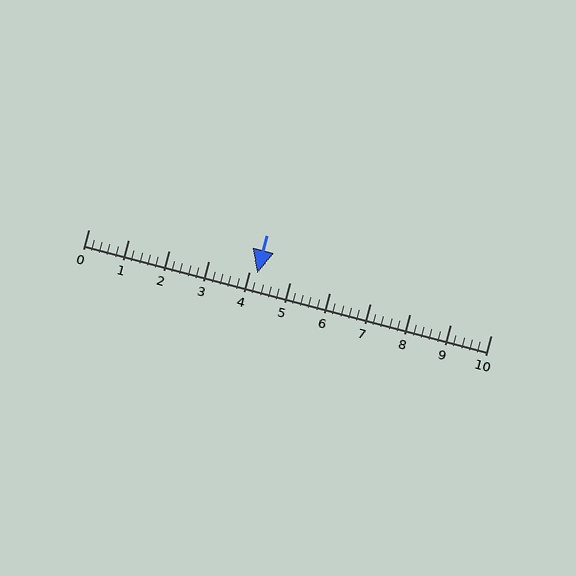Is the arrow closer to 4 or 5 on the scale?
The arrow is closer to 4.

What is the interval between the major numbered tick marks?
The major tick marks are spaced 1 units apart.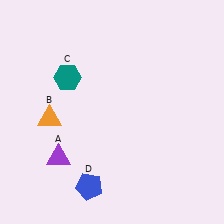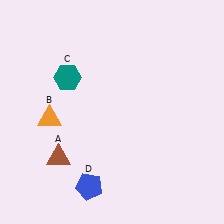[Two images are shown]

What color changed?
The triangle (A) changed from purple in Image 1 to brown in Image 2.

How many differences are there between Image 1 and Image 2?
There is 1 difference between the two images.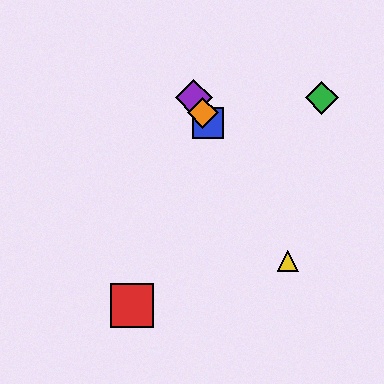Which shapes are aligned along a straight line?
The blue square, the yellow triangle, the purple diamond, the orange diamond are aligned along a straight line.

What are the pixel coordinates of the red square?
The red square is at (132, 305).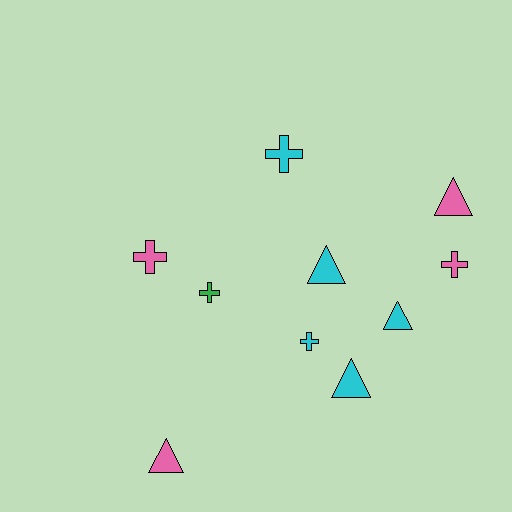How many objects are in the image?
There are 10 objects.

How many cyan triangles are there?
There are 3 cyan triangles.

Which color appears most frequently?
Cyan, with 5 objects.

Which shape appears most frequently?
Cross, with 5 objects.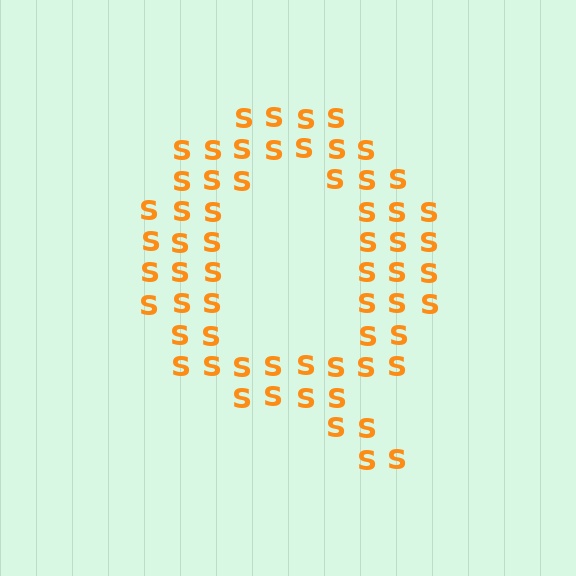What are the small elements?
The small elements are letter S's.